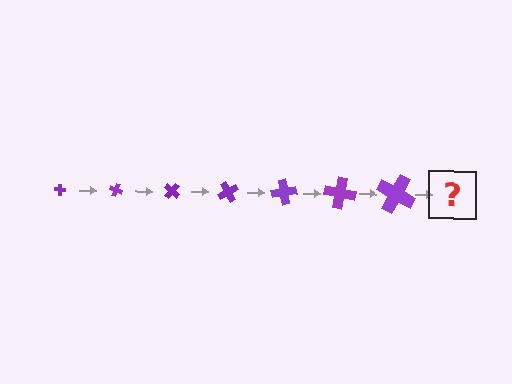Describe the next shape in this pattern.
It should be a cross, larger than the previous one and rotated 140 degrees from the start.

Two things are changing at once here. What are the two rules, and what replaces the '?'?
The two rules are that the cross grows larger each step and it rotates 20 degrees each step. The '?' should be a cross, larger than the previous one and rotated 140 degrees from the start.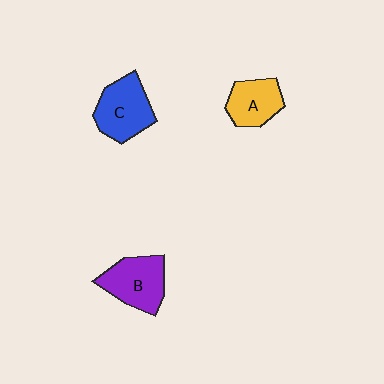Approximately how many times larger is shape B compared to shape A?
Approximately 1.3 times.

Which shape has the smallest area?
Shape A (yellow).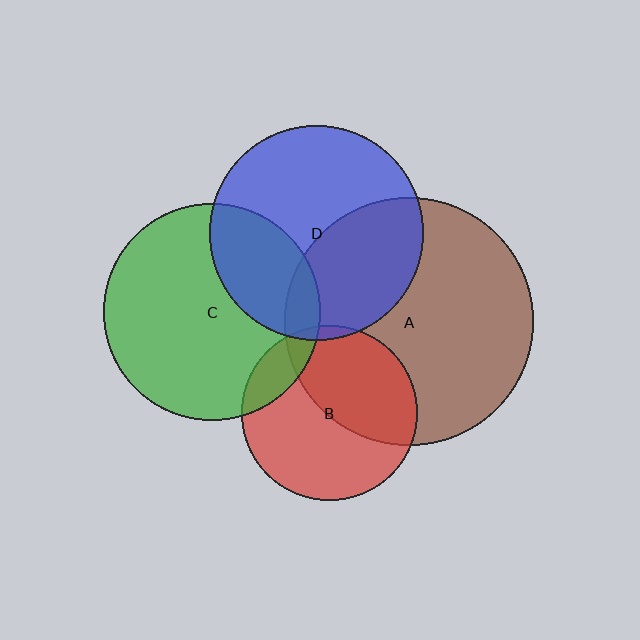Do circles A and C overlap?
Yes.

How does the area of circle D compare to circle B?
Approximately 1.5 times.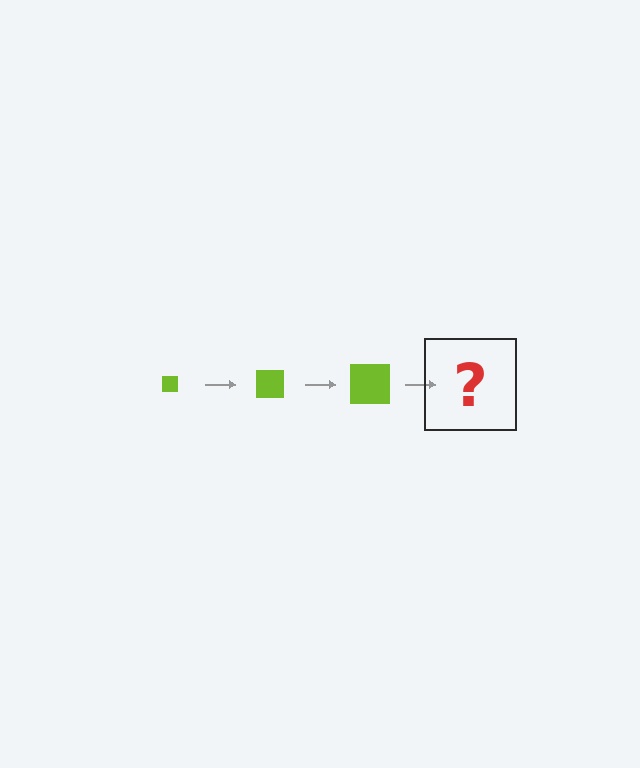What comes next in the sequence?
The next element should be a lime square, larger than the previous one.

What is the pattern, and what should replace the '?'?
The pattern is that the square gets progressively larger each step. The '?' should be a lime square, larger than the previous one.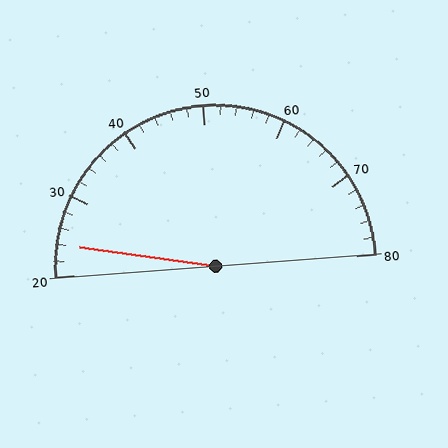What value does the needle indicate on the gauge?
The needle indicates approximately 24.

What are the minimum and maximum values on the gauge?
The gauge ranges from 20 to 80.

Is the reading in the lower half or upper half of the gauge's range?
The reading is in the lower half of the range (20 to 80).